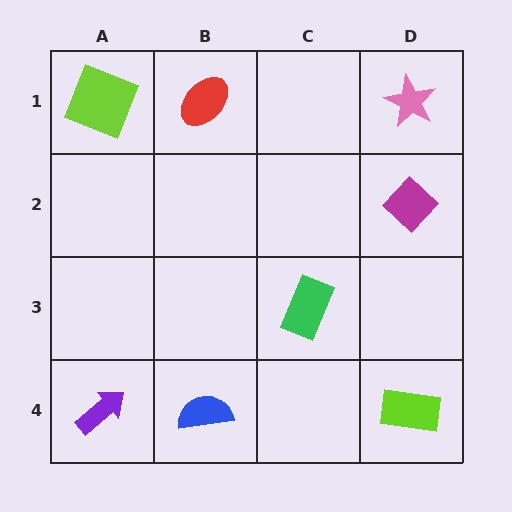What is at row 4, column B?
A blue semicircle.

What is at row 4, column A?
A purple arrow.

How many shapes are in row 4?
3 shapes.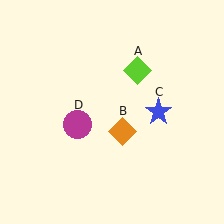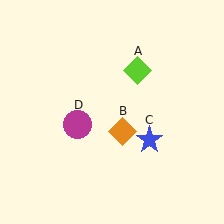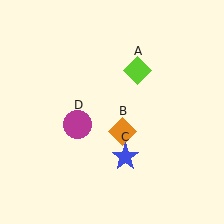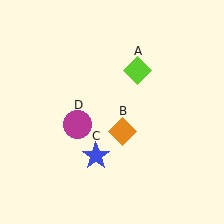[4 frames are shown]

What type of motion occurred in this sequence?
The blue star (object C) rotated clockwise around the center of the scene.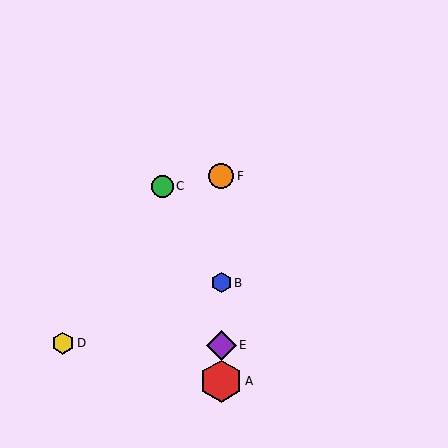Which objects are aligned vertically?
Objects A, B, E, F are aligned vertically.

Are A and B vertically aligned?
Yes, both are at x≈221.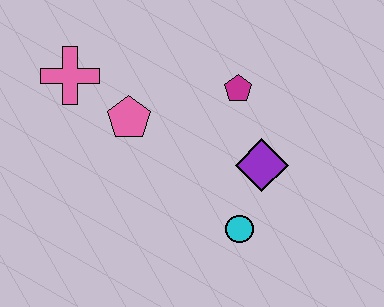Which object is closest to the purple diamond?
The cyan circle is closest to the purple diamond.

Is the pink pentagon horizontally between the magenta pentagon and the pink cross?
Yes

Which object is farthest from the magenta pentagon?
The pink cross is farthest from the magenta pentagon.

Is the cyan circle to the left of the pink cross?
No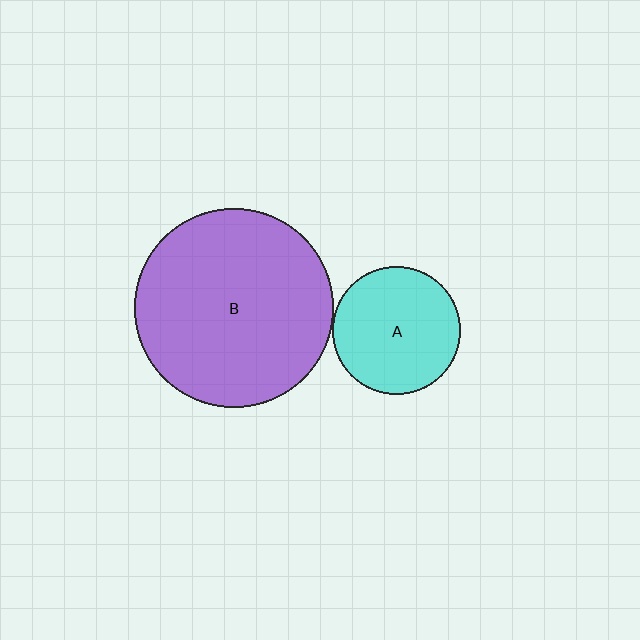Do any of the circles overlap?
No, none of the circles overlap.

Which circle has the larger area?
Circle B (purple).